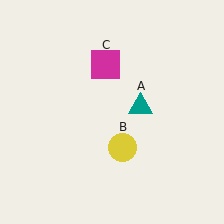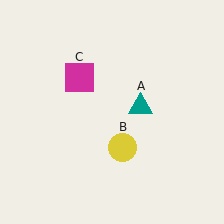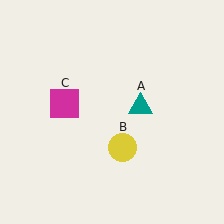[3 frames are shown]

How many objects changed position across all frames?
1 object changed position: magenta square (object C).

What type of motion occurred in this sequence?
The magenta square (object C) rotated counterclockwise around the center of the scene.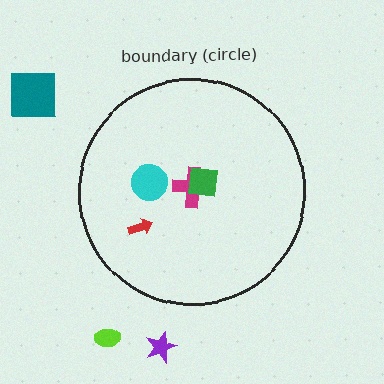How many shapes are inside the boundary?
4 inside, 3 outside.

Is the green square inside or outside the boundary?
Inside.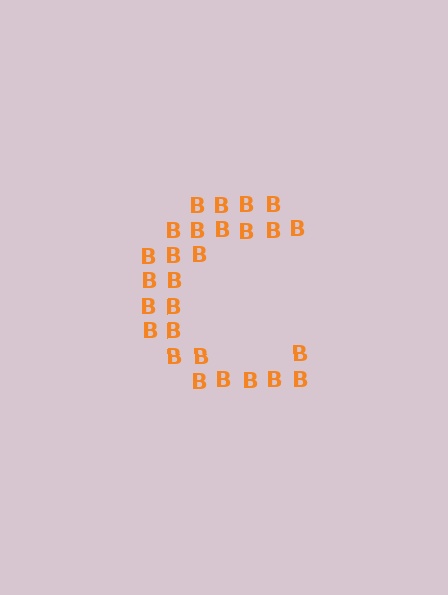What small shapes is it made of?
It is made of small letter B's.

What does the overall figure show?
The overall figure shows the letter C.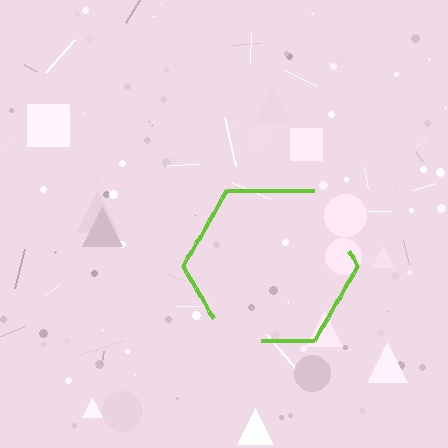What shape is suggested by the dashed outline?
The dashed outline suggests a hexagon.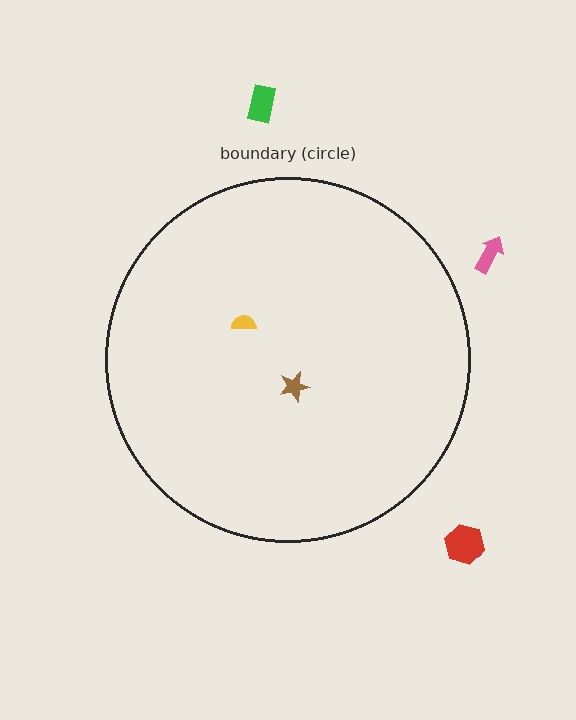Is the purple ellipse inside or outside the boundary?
Outside.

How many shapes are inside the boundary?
2 inside, 4 outside.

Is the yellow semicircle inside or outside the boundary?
Inside.